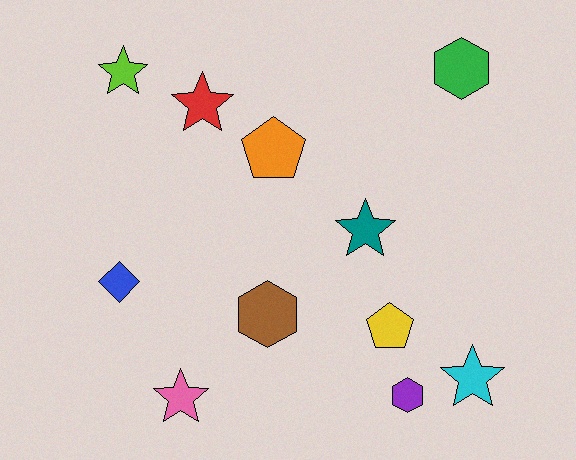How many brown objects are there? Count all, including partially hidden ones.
There is 1 brown object.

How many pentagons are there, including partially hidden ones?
There are 2 pentagons.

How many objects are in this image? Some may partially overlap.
There are 11 objects.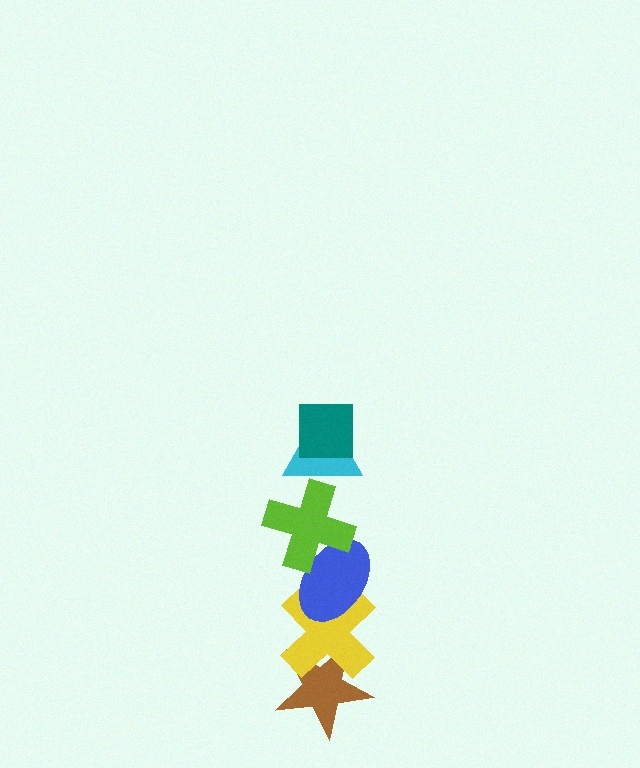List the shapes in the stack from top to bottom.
From top to bottom: the teal square, the cyan triangle, the lime cross, the blue ellipse, the yellow cross, the brown star.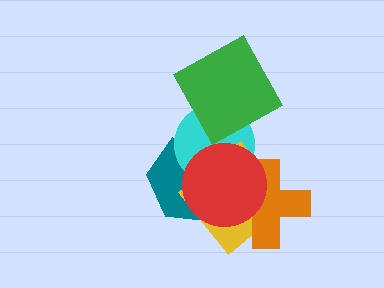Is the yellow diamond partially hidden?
Yes, it is partially covered by another shape.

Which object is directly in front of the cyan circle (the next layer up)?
The yellow diamond is directly in front of the cyan circle.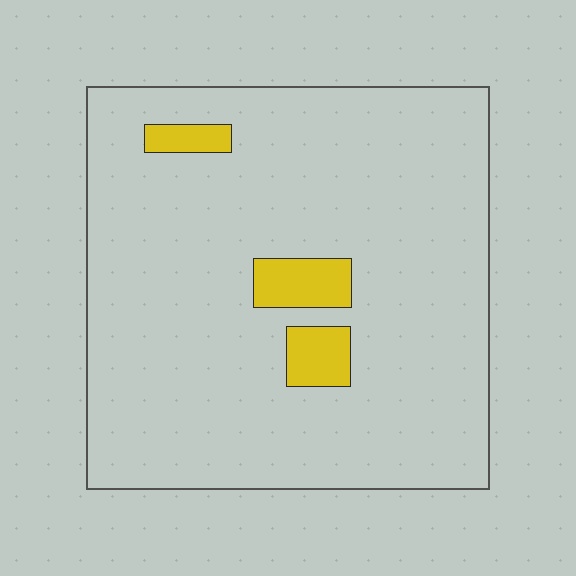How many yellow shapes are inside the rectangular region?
3.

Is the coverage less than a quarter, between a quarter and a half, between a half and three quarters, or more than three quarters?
Less than a quarter.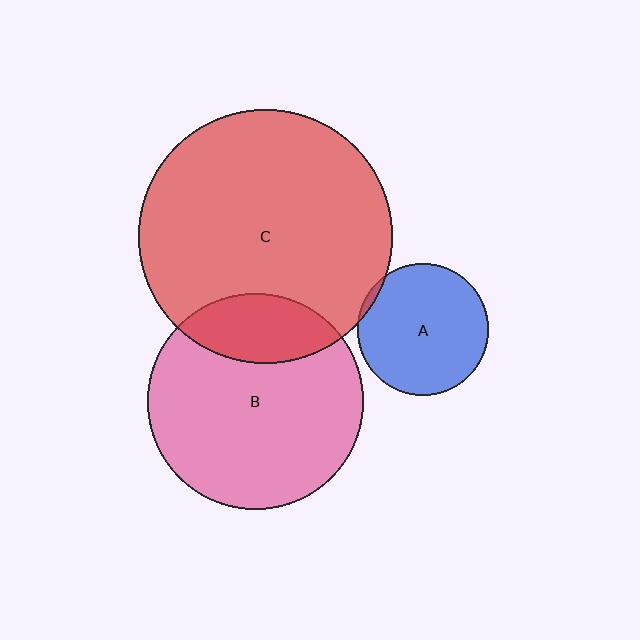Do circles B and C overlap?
Yes.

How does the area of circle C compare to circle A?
Approximately 3.7 times.